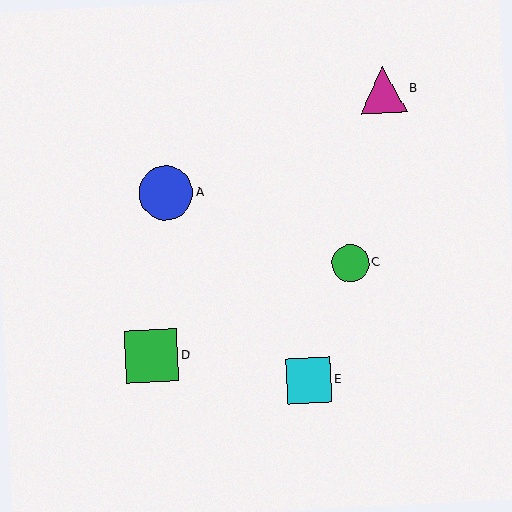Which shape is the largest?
The blue circle (labeled A) is the largest.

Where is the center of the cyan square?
The center of the cyan square is at (309, 380).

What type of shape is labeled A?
Shape A is a blue circle.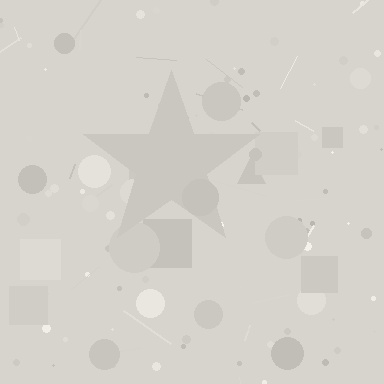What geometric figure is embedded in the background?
A star is embedded in the background.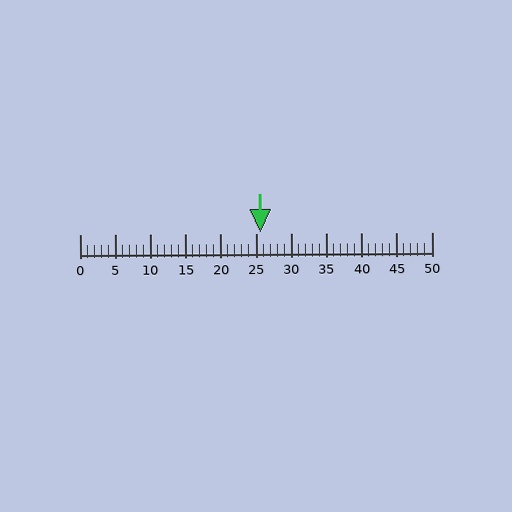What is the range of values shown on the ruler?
The ruler shows values from 0 to 50.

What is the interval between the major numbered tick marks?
The major tick marks are spaced 5 units apart.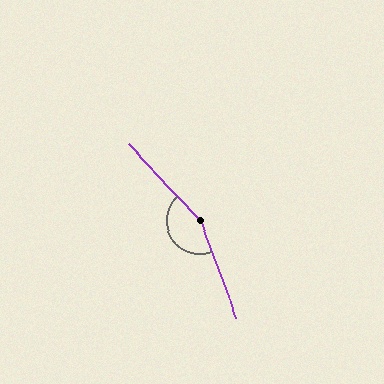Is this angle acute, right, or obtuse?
It is obtuse.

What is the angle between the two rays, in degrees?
Approximately 157 degrees.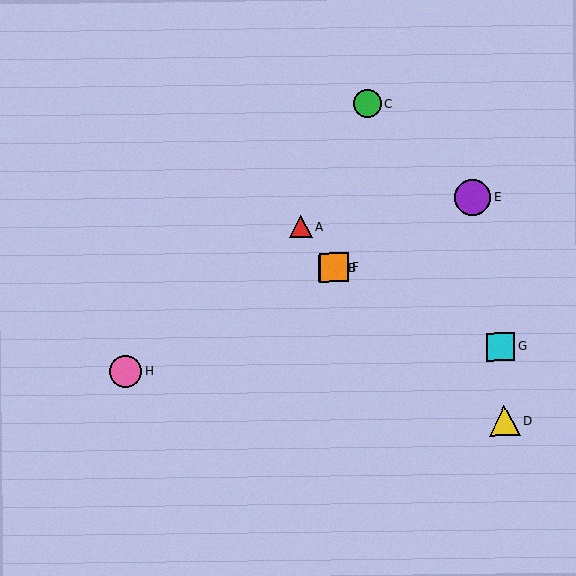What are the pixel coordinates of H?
Object H is at (126, 371).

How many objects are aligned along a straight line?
4 objects (B, E, F, H) are aligned along a straight line.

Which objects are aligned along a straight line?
Objects B, E, F, H are aligned along a straight line.